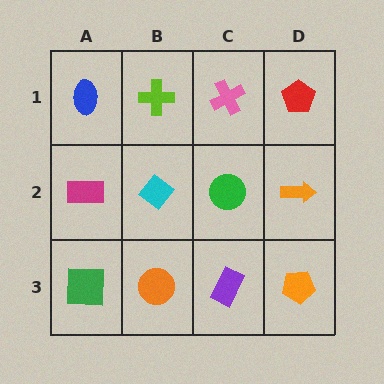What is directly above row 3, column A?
A magenta rectangle.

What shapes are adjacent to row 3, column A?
A magenta rectangle (row 2, column A), an orange circle (row 3, column B).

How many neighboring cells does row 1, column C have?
3.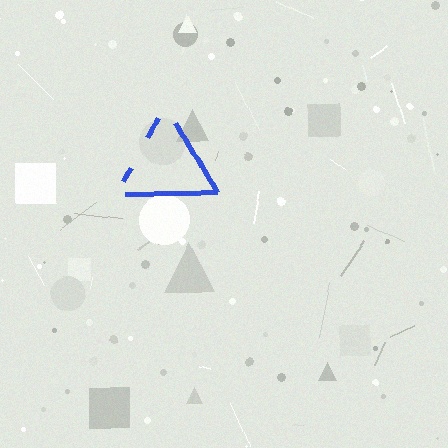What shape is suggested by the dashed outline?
The dashed outline suggests a triangle.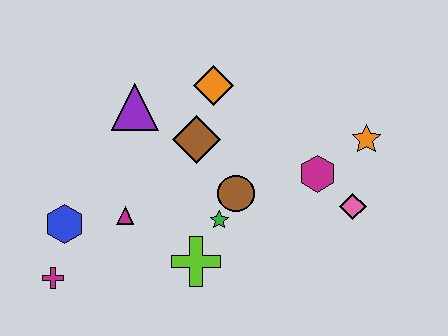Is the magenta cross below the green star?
Yes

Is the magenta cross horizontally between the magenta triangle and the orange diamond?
No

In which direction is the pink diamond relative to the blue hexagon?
The pink diamond is to the right of the blue hexagon.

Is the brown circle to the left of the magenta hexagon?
Yes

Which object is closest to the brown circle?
The green star is closest to the brown circle.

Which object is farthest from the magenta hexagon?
The magenta cross is farthest from the magenta hexagon.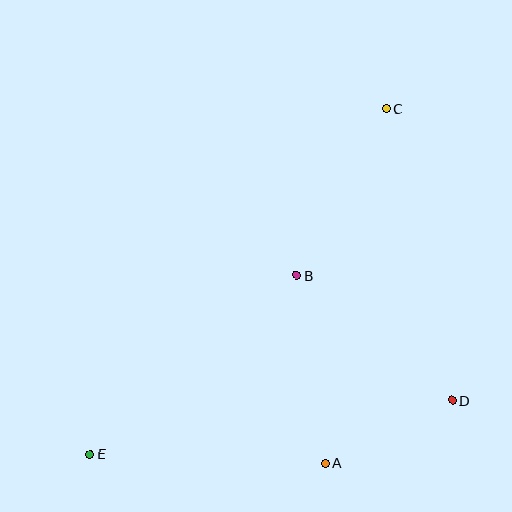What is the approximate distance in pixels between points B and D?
The distance between B and D is approximately 199 pixels.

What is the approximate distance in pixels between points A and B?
The distance between A and B is approximately 190 pixels.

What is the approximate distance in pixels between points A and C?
The distance between A and C is approximately 360 pixels.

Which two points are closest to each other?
Points A and D are closest to each other.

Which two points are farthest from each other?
Points C and E are farthest from each other.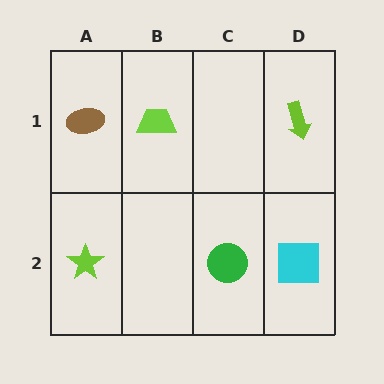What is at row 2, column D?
A cyan square.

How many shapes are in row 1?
3 shapes.